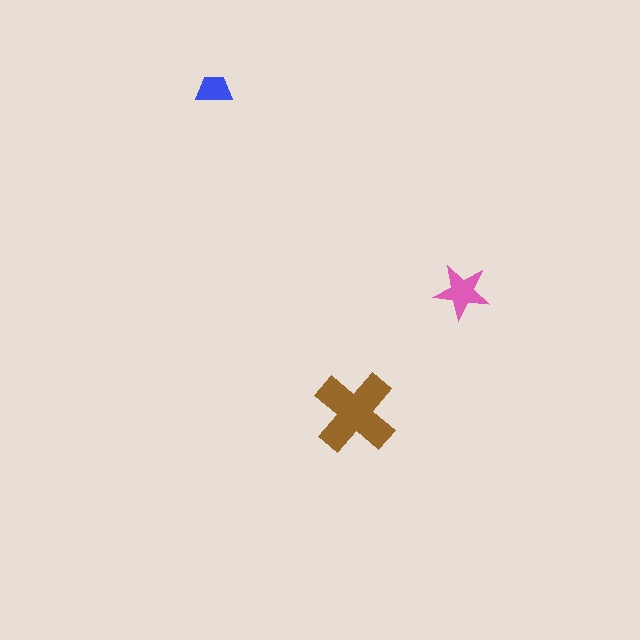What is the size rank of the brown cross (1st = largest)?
1st.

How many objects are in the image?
There are 3 objects in the image.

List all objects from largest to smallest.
The brown cross, the pink star, the blue trapezoid.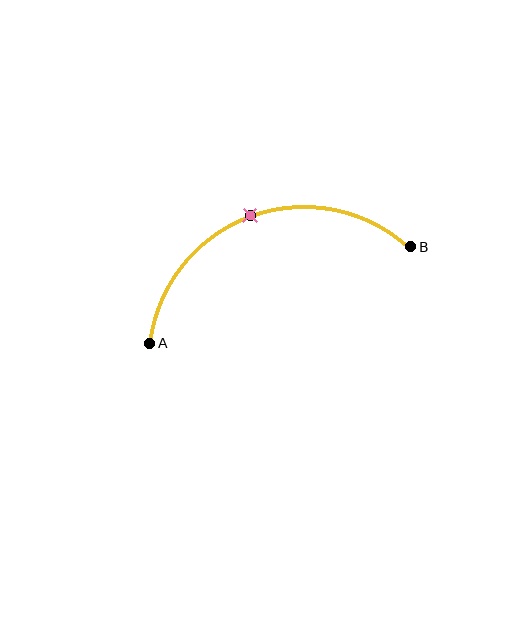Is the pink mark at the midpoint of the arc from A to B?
Yes. The pink mark lies on the arc at equal arc-length from both A and B — it is the arc midpoint.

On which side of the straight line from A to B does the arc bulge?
The arc bulges above the straight line connecting A and B.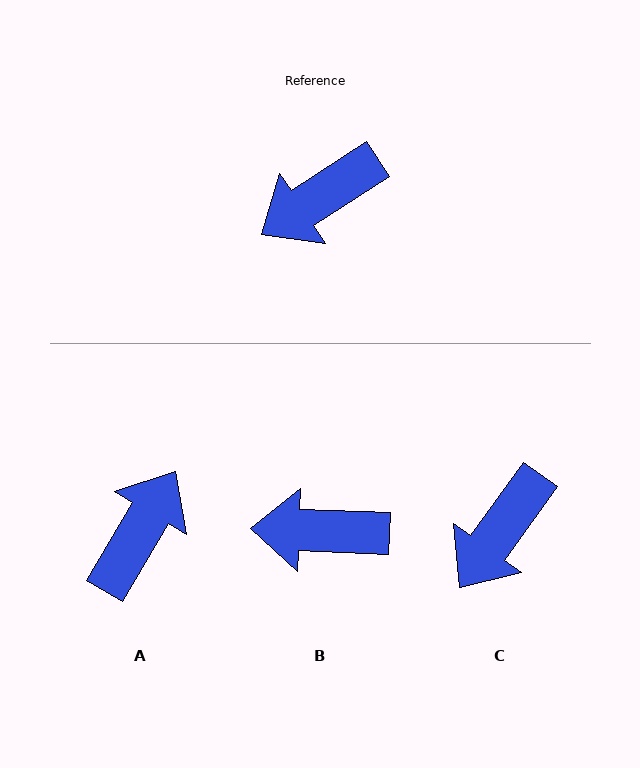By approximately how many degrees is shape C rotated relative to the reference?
Approximately 22 degrees counter-clockwise.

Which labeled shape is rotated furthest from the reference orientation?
A, about 154 degrees away.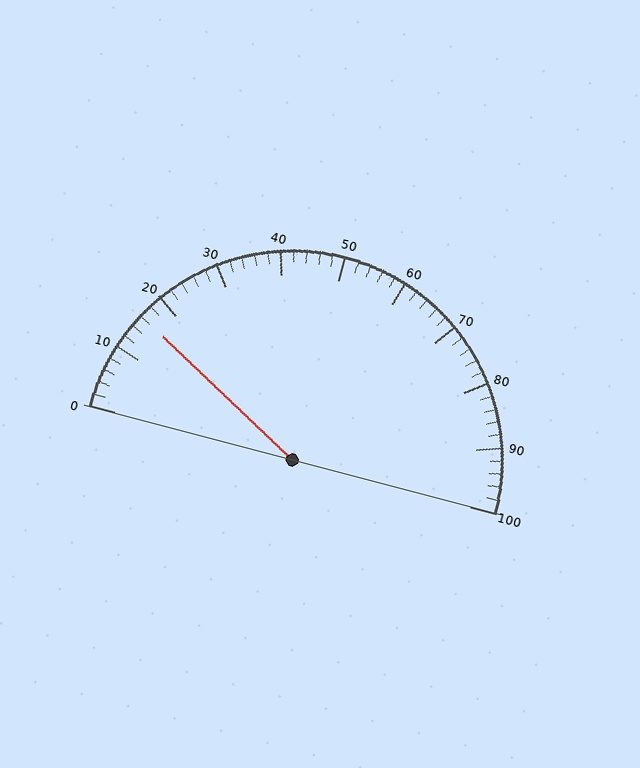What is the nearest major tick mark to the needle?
The nearest major tick mark is 20.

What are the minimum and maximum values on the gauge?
The gauge ranges from 0 to 100.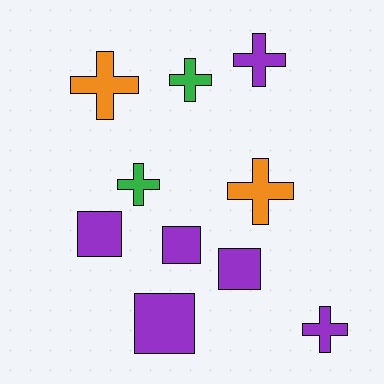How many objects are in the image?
There are 10 objects.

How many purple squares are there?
There are 4 purple squares.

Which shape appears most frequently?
Cross, with 6 objects.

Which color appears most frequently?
Purple, with 6 objects.